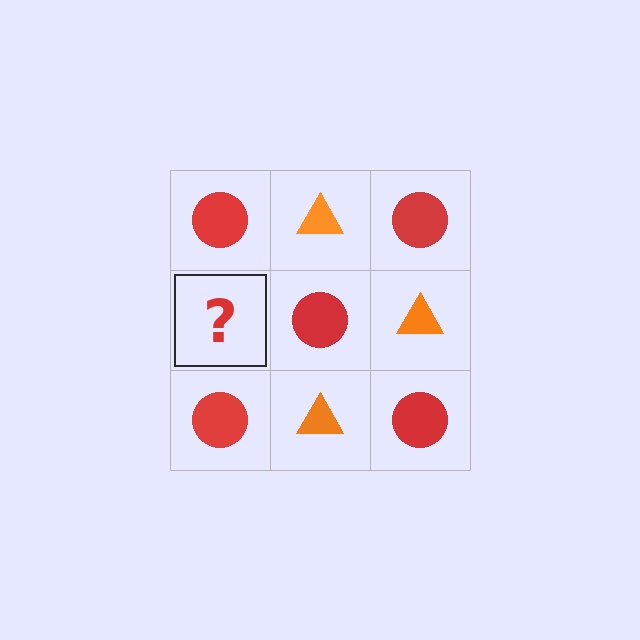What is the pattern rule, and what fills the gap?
The rule is that it alternates red circle and orange triangle in a checkerboard pattern. The gap should be filled with an orange triangle.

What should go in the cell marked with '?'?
The missing cell should contain an orange triangle.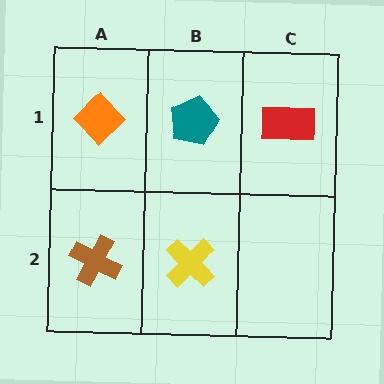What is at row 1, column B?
A teal pentagon.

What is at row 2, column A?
A brown cross.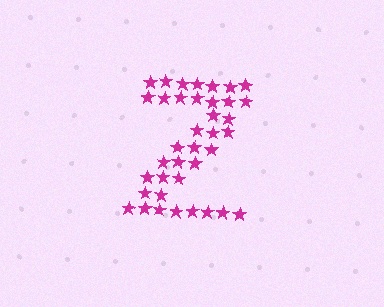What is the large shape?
The large shape is the letter Z.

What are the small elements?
The small elements are stars.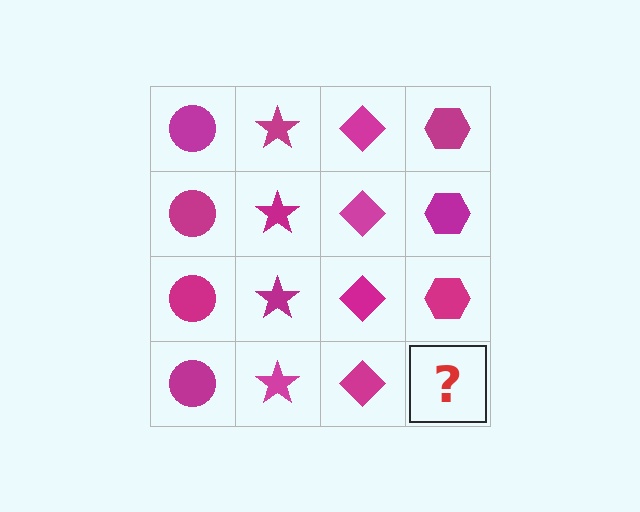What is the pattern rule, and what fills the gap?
The rule is that each column has a consistent shape. The gap should be filled with a magenta hexagon.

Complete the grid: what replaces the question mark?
The question mark should be replaced with a magenta hexagon.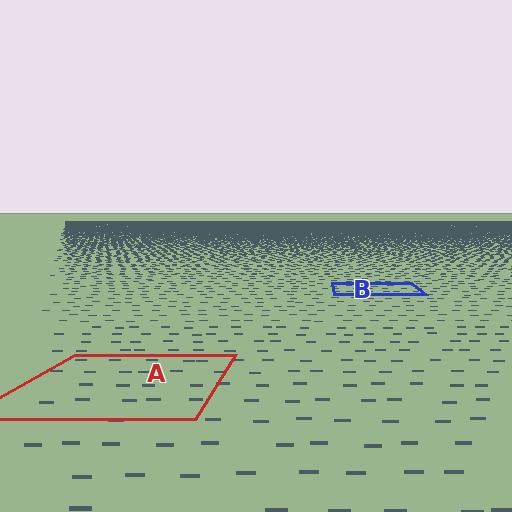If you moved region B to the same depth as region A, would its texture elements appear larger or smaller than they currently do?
They would appear larger. At a closer depth, the same texture elements are projected at a bigger on-screen size.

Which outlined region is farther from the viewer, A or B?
Region B is farther from the viewer — the texture elements inside it appear smaller and more densely packed.